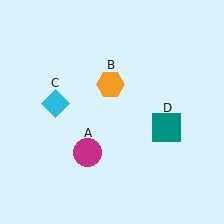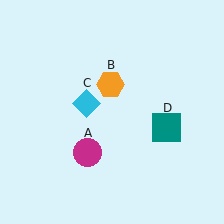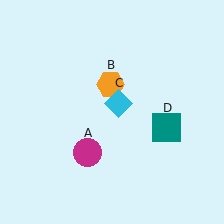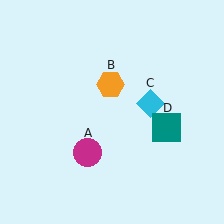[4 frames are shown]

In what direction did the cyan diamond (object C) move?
The cyan diamond (object C) moved right.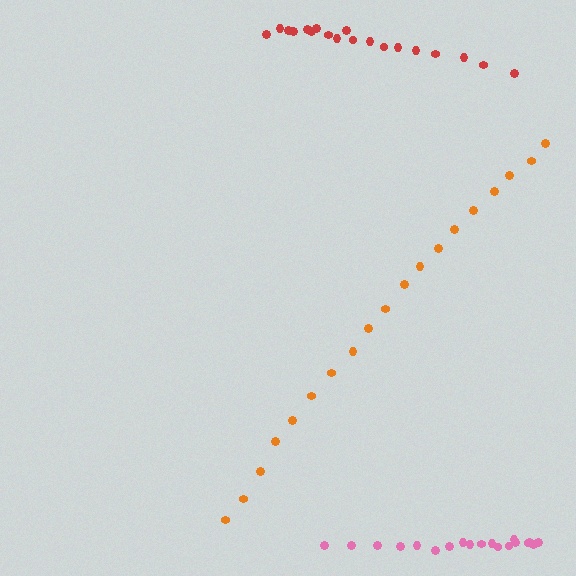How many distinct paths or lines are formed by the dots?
There are 3 distinct paths.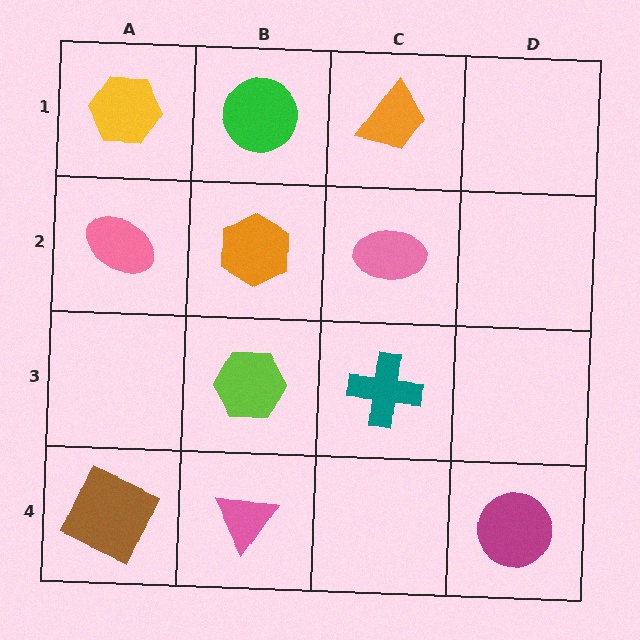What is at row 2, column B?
An orange hexagon.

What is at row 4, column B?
A pink triangle.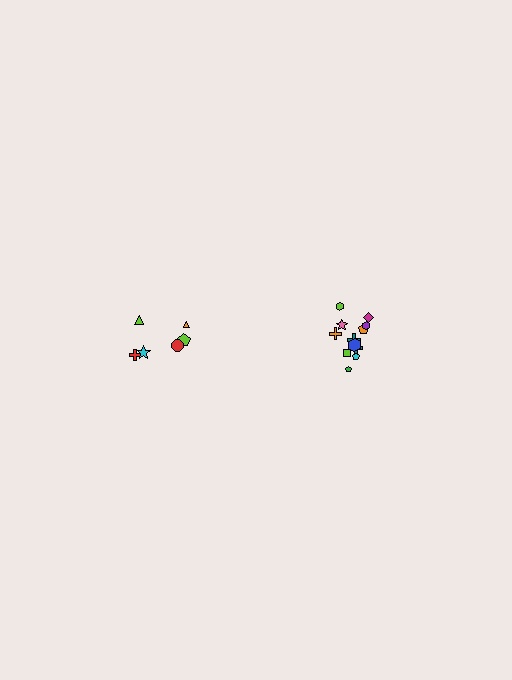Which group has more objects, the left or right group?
The right group.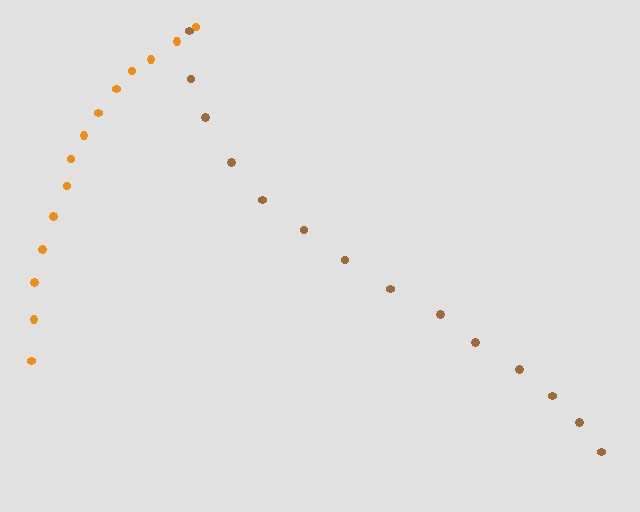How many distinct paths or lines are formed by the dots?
There are 2 distinct paths.